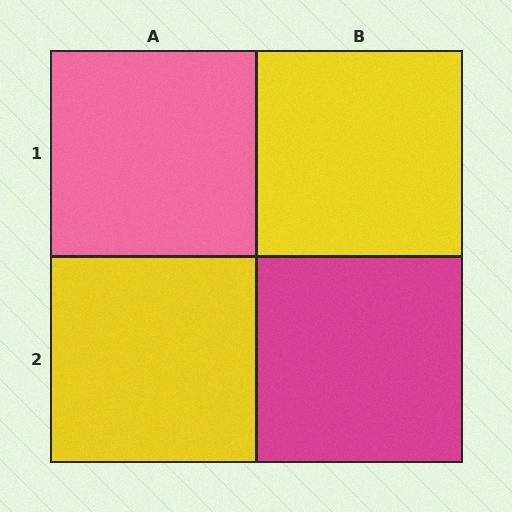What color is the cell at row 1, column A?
Pink.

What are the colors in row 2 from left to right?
Yellow, magenta.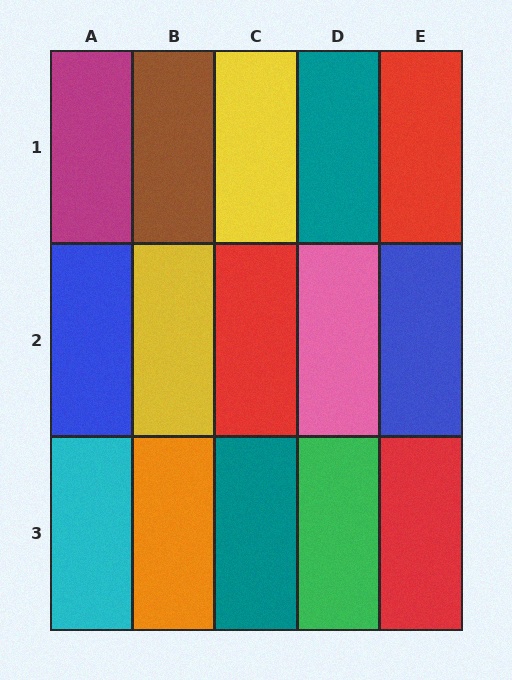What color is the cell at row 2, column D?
Pink.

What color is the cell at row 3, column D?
Green.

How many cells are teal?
2 cells are teal.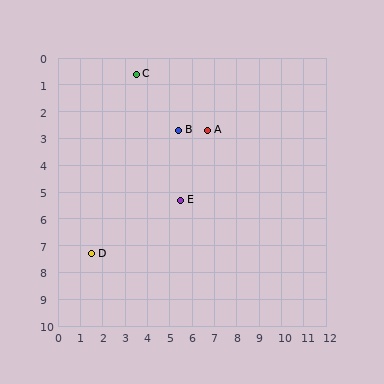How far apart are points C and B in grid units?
Points C and B are about 2.8 grid units apart.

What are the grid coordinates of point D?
Point D is at approximately (1.5, 7.3).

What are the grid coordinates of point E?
Point E is at approximately (5.5, 5.3).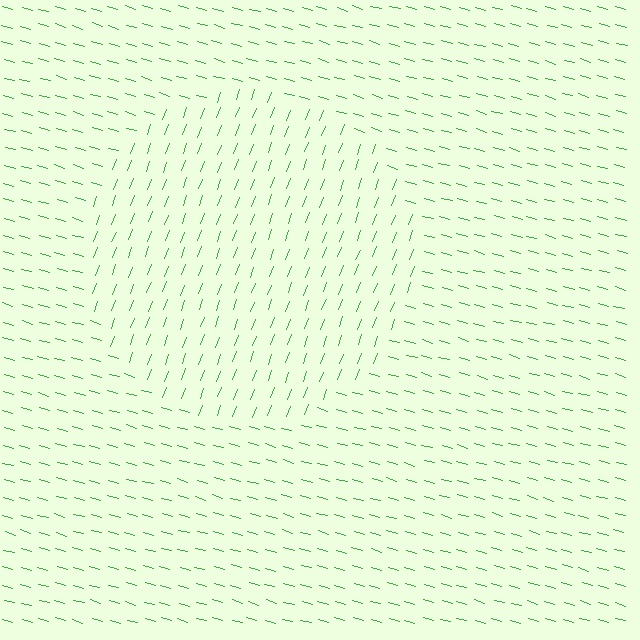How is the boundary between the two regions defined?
The boundary is defined purely by a change in line orientation (approximately 85 degrees difference). All lines are the same color and thickness.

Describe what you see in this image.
The image is filled with small green line segments. A circle region in the image has lines oriented differently from the surrounding lines, creating a visible texture boundary.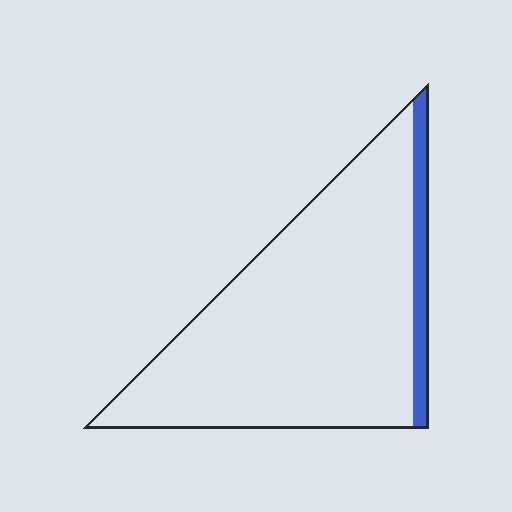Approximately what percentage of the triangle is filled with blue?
Approximately 10%.